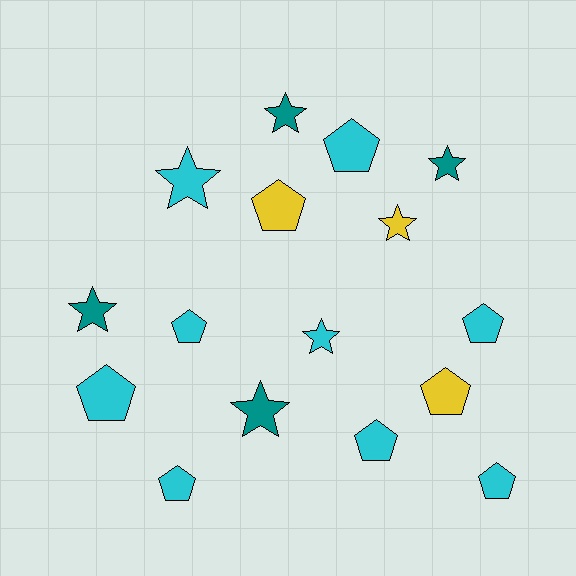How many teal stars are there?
There are 4 teal stars.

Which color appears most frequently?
Cyan, with 9 objects.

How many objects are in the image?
There are 16 objects.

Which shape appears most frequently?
Pentagon, with 9 objects.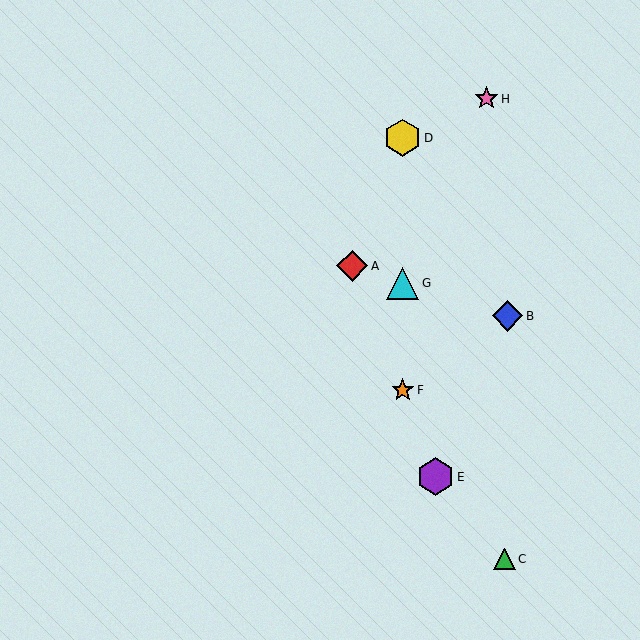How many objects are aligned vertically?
3 objects (D, F, G) are aligned vertically.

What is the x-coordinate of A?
Object A is at x≈352.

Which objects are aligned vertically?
Objects D, F, G are aligned vertically.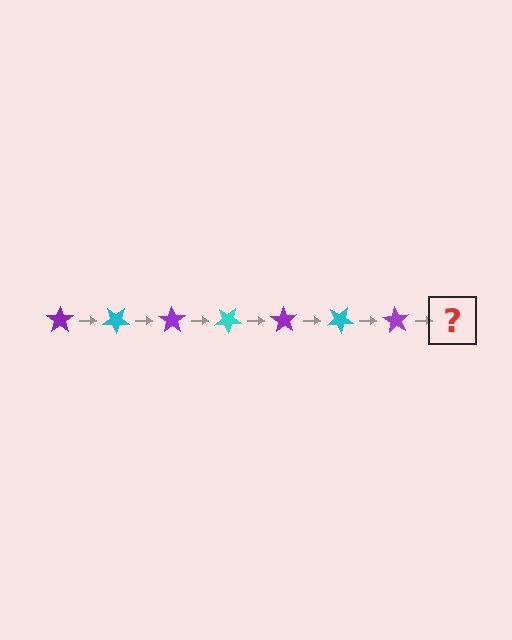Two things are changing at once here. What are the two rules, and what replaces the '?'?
The two rules are that it rotates 35 degrees each step and the color cycles through purple and cyan. The '?' should be a cyan star, rotated 245 degrees from the start.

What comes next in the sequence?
The next element should be a cyan star, rotated 245 degrees from the start.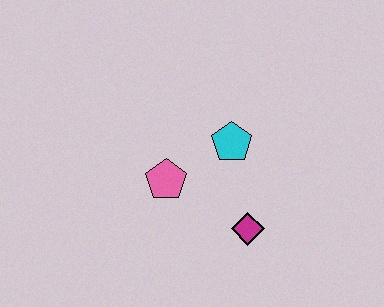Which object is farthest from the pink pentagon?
The magenta diamond is farthest from the pink pentagon.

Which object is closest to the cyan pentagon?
The pink pentagon is closest to the cyan pentagon.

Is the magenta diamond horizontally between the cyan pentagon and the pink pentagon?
No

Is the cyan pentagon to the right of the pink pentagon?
Yes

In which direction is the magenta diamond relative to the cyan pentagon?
The magenta diamond is below the cyan pentagon.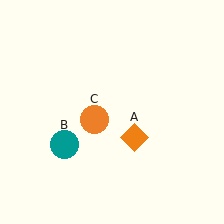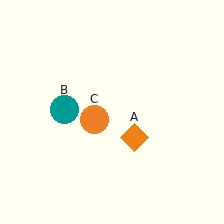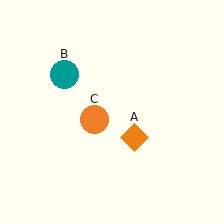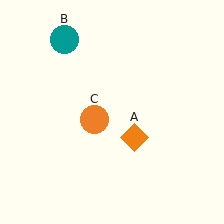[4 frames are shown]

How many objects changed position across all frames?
1 object changed position: teal circle (object B).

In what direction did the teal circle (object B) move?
The teal circle (object B) moved up.